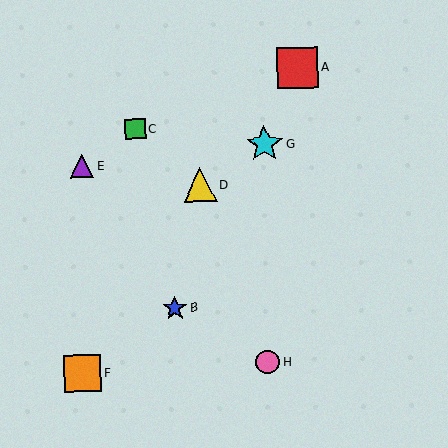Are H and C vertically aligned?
No, H is at x≈268 and C is at x≈136.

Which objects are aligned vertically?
Objects G, H are aligned vertically.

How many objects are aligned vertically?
2 objects (G, H) are aligned vertically.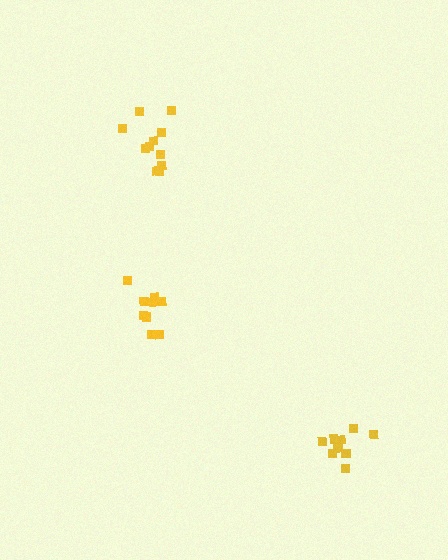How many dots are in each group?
Group 1: 9 dots, Group 2: 11 dots, Group 3: 9 dots (29 total).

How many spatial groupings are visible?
There are 3 spatial groupings.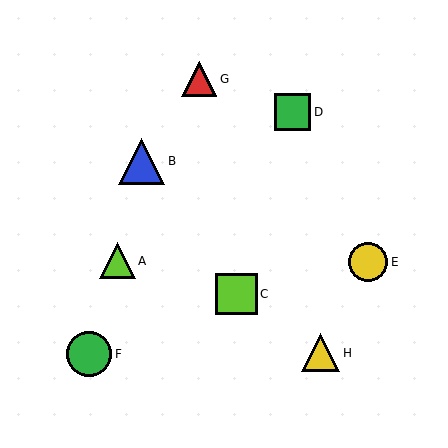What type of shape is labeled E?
Shape E is a yellow circle.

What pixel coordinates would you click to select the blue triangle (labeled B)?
Click at (142, 161) to select the blue triangle B.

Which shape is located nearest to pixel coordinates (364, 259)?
The yellow circle (labeled E) at (368, 262) is nearest to that location.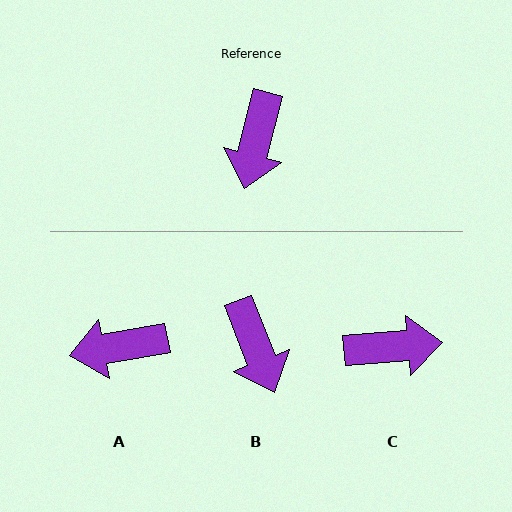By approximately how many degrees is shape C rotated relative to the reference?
Approximately 108 degrees counter-clockwise.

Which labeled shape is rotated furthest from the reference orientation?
C, about 108 degrees away.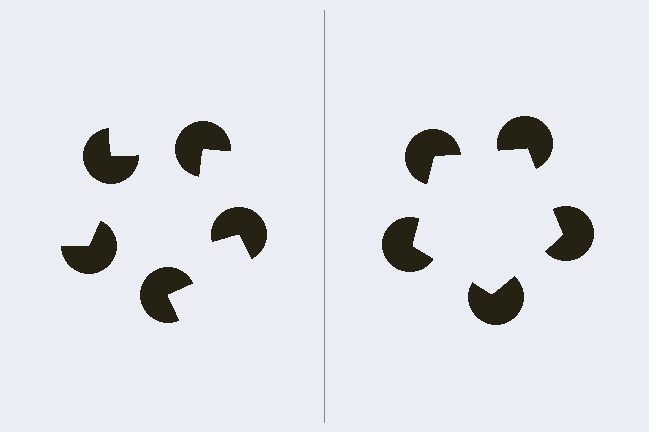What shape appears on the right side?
An illusory pentagon.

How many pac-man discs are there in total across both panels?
10 — 5 on each side.